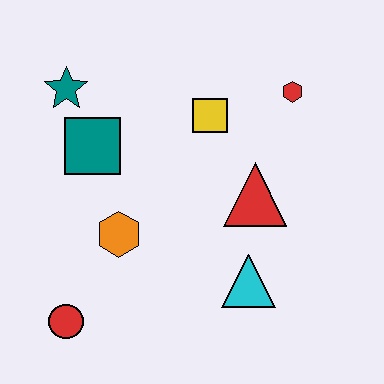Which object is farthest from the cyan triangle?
The teal star is farthest from the cyan triangle.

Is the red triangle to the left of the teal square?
No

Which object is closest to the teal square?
The teal star is closest to the teal square.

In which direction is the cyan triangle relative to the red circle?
The cyan triangle is to the right of the red circle.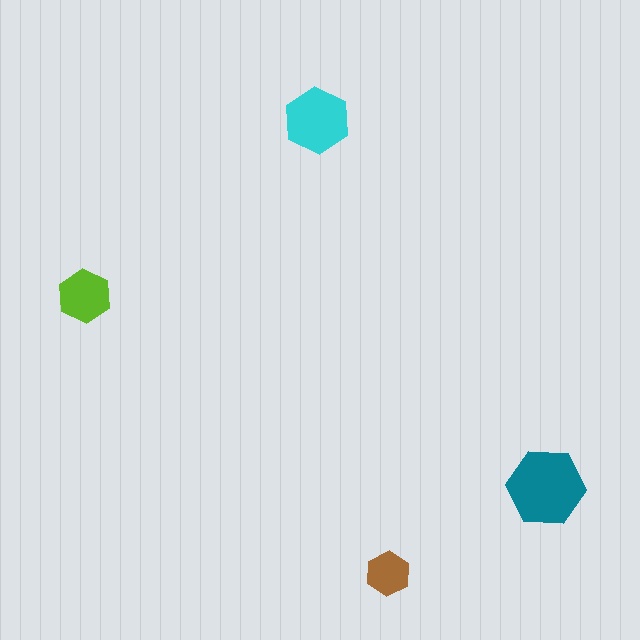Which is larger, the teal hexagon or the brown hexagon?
The teal one.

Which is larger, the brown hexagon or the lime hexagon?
The lime one.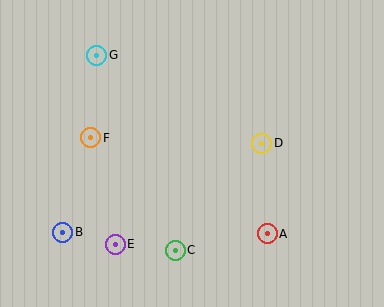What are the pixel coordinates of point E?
Point E is at (115, 244).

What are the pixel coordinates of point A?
Point A is at (267, 234).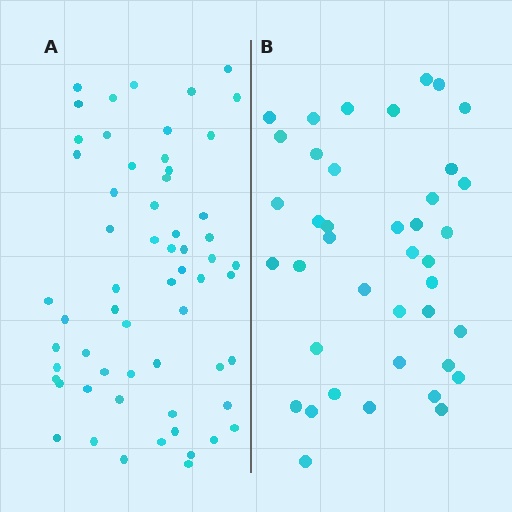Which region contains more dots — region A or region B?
Region A (the left region) has more dots.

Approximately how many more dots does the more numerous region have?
Region A has approximately 20 more dots than region B.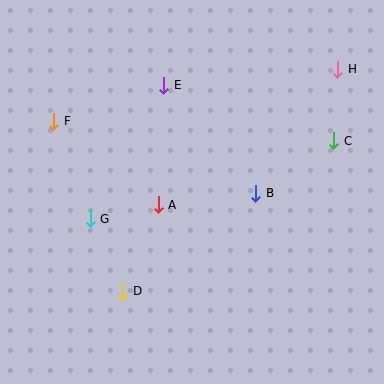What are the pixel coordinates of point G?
Point G is at (90, 219).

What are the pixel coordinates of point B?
Point B is at (256, 193).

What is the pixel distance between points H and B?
The distance between H and B is 149 pixels.